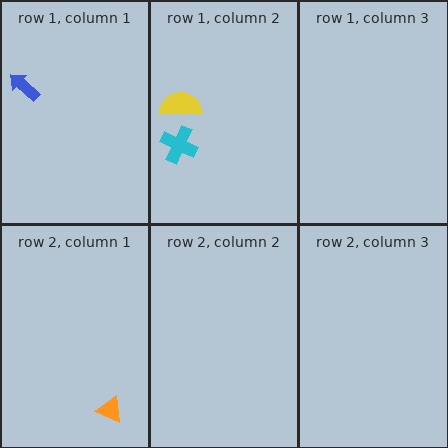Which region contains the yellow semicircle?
The row 1, column 2 region.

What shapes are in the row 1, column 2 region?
The cyan cross, the yellow semicircle.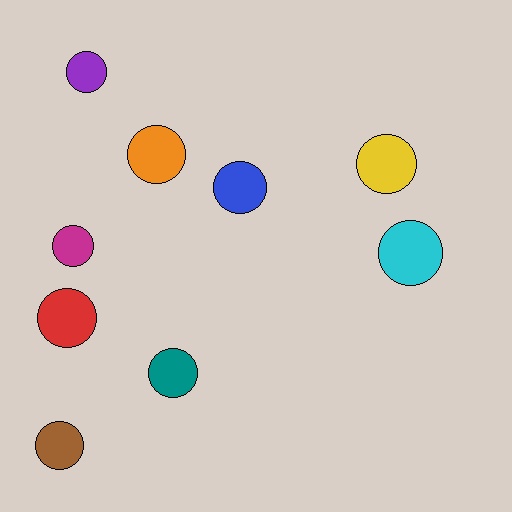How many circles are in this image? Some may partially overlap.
There are 9 circles.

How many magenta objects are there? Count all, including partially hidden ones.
There is 1 magenta object.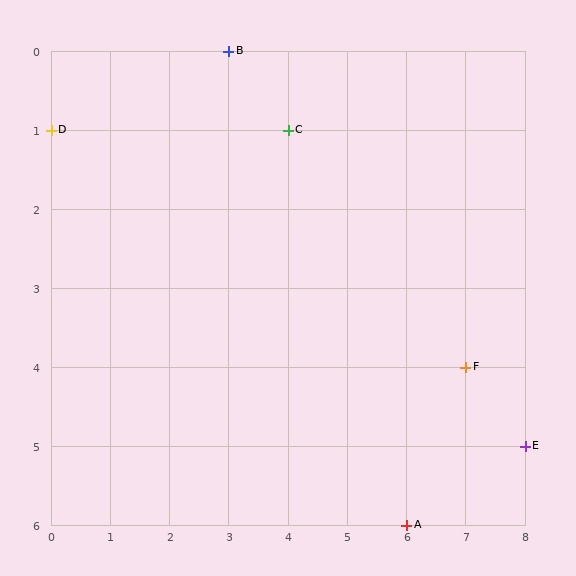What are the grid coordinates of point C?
Point C is at grid coordinates (4, 1).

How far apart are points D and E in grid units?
Points D and E are 8 columns and 4 rows apart (about 8.9 grid units diagonally).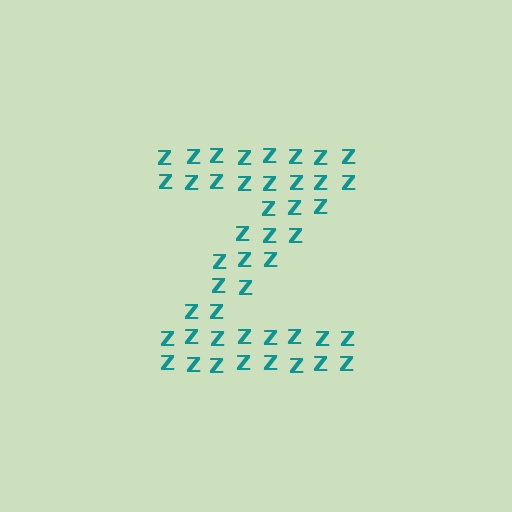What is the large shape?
The large shape is the letter Z.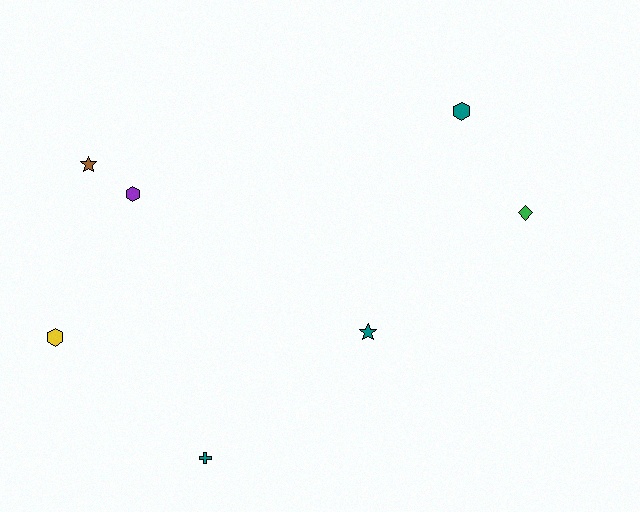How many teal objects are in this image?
There are 3 teal objects.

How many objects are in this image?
There are 7 objects.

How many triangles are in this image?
There are no triangles.